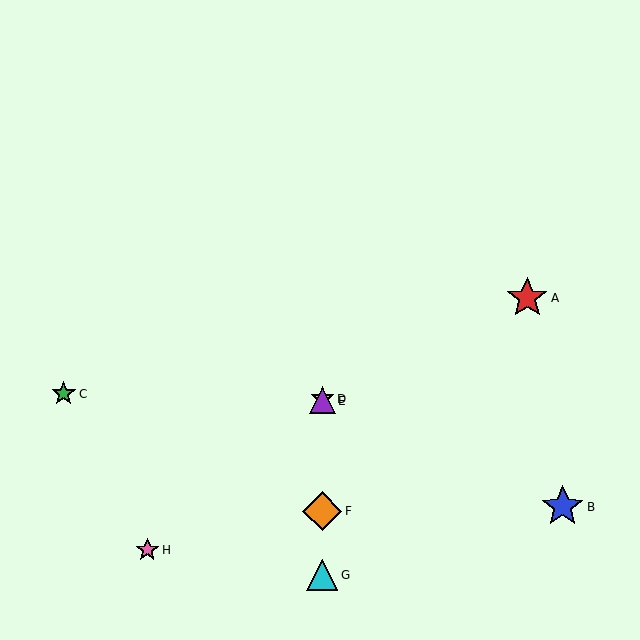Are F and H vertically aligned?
No, F is at x≈322 and H is at x≈147.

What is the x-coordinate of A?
Object A is at x≈527.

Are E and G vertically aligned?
Yes, both are at x≈322.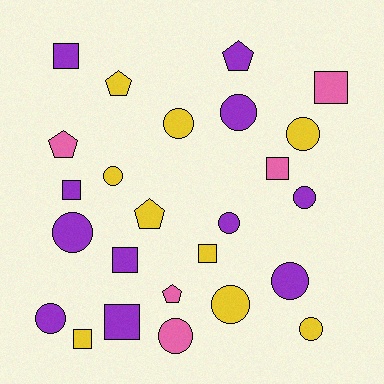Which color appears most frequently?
Purple, with 11 objects.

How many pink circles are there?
There is 1 pink circle.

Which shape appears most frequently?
Circle, with 12 objects.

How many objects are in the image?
There are 25 objects.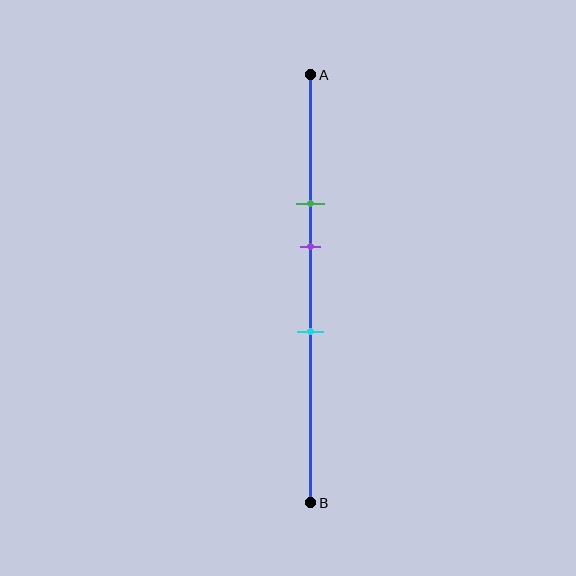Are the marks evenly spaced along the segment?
Yes, the marks are approximately evenly spaced.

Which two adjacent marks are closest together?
The green and purple marks are the closest adjacent pair.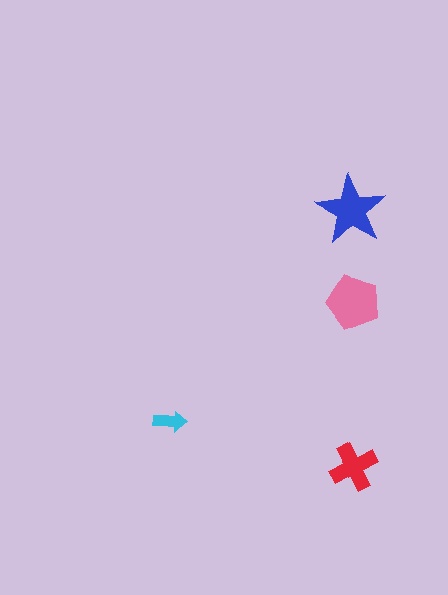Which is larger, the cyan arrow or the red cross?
The red cross.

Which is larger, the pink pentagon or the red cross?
The pink pentagon.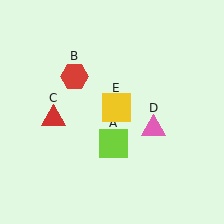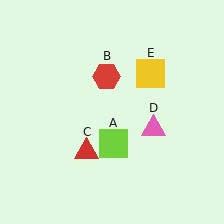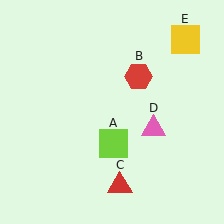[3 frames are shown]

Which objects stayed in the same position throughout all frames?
Lime square (object A) and pink triangle (object D) remained stationary.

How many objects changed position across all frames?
3 objects changed position: red hexagon (object B), red triangle (object C), yellow square (object E).